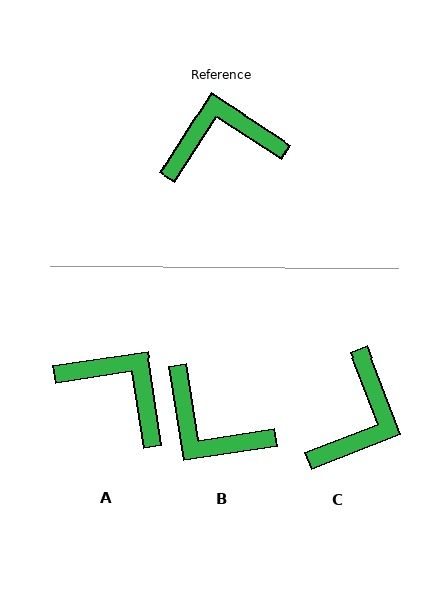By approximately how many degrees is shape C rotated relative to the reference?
Approximately 126 degrees clockwise.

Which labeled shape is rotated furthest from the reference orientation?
B, about 132 degrees away.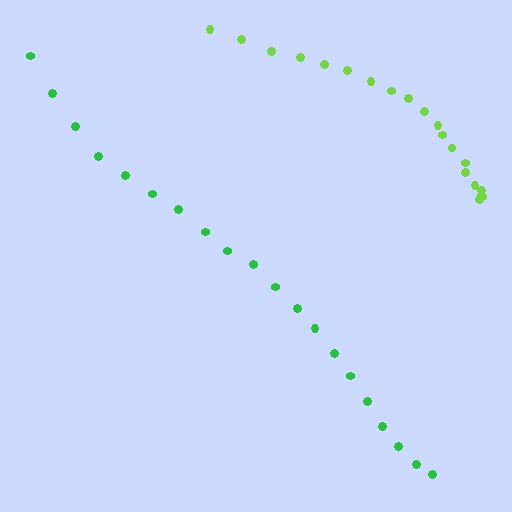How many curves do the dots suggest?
There are 2 distinct paths.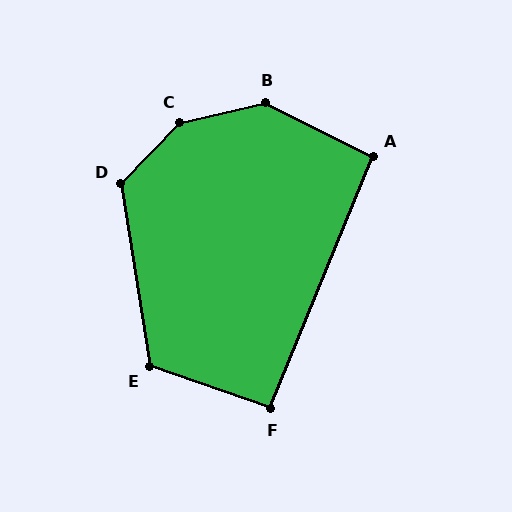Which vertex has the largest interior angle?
C, at approximately 147 degrees.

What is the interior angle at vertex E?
Approximately 118 degrees (obtuse).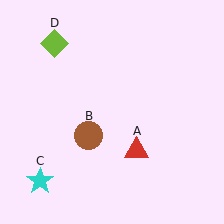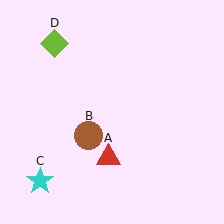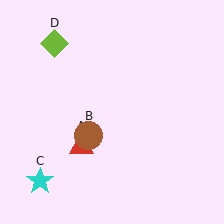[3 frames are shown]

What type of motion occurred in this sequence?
The red triangle (object A) rotated clockwise around the center of the scene.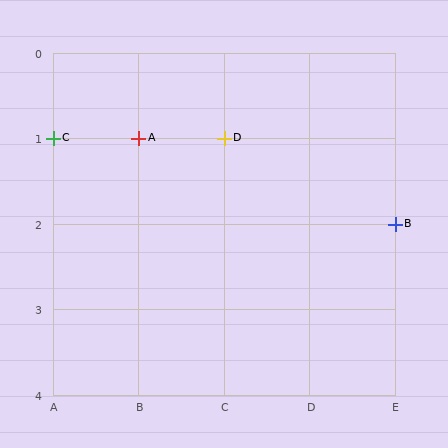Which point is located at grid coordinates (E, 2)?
Point B is at (E, 2).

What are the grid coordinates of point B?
Point B is at grid coordinates (E, 2).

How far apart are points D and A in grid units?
Points D and A are 1 column apart.